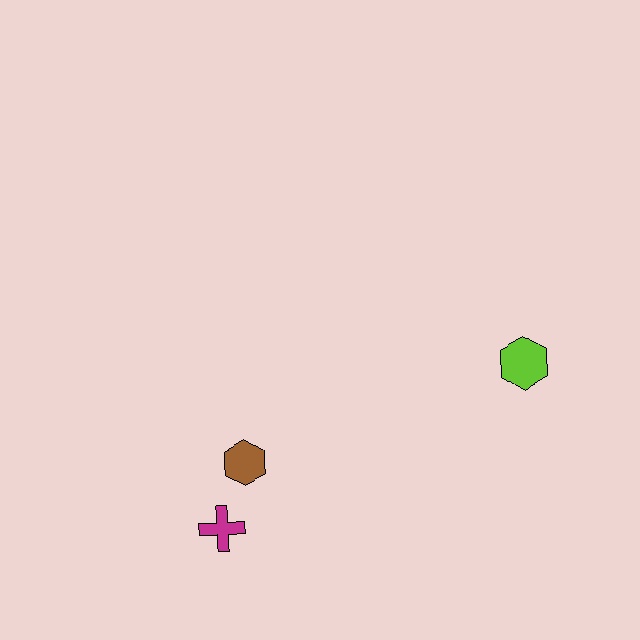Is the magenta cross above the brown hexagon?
No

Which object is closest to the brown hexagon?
The magenta cross is closest to the brown hexagon.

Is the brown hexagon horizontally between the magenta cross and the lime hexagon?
Yes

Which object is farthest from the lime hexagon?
The magenta cross is farthest from the lime hexagon.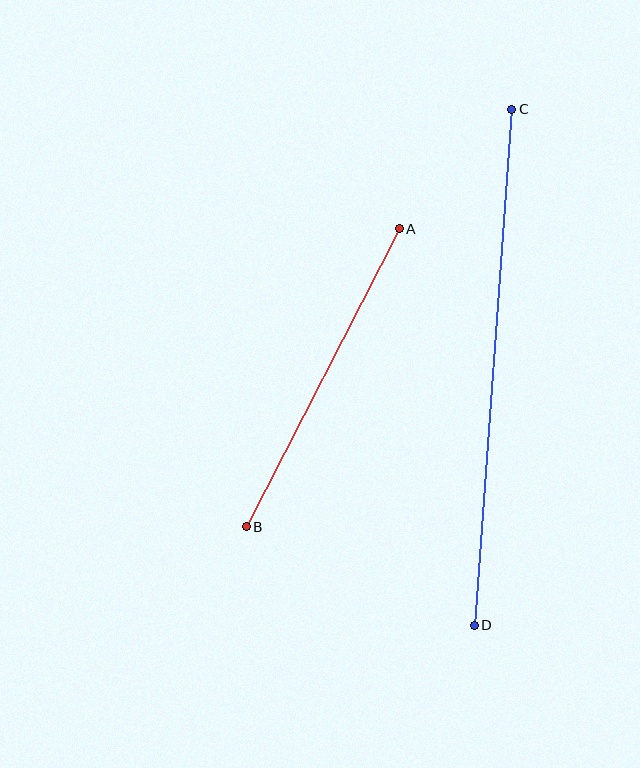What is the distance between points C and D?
The distance is approximately 517 pixels.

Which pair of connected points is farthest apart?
Points C and D are farthest apart.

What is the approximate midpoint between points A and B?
The midpoint is at approximately (323, 378) pixels.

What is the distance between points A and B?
The distance is approximately 335 pixels.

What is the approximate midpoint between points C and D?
The midpoint is at approximately (493, 367) pixels.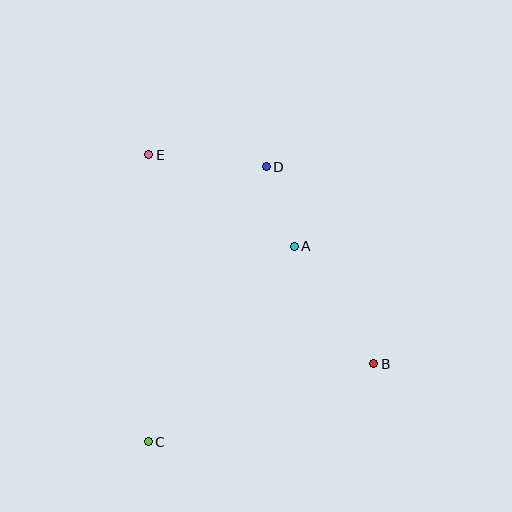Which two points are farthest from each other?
Points B and E are farthest from each other.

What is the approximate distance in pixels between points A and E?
The distance between A and E is approximately 172 pixels.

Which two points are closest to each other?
Points A and D are closest to each other.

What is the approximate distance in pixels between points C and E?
The distance between C and E is approximately 287 pixels.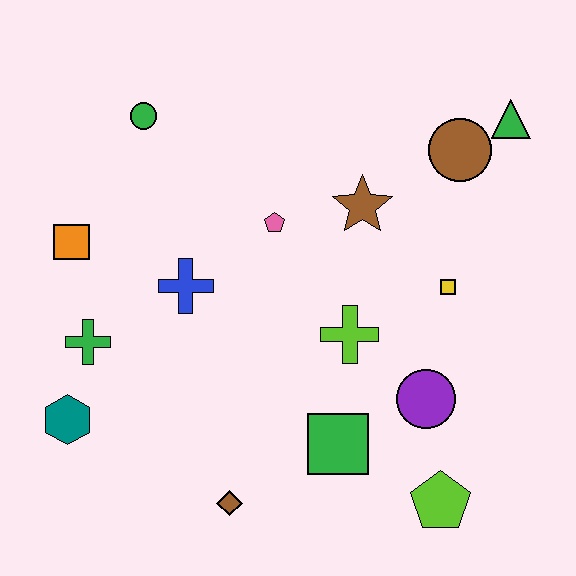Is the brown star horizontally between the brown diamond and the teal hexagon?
No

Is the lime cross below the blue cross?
Yes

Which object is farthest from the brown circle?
The teal hexagon is farthest from the brown circle.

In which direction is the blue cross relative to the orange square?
The blue cross is to the right of the orange square.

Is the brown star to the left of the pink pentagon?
No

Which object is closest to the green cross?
The teal hexagon is closest to the green cross.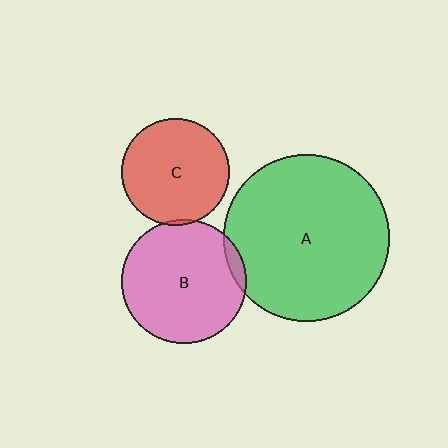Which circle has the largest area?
Circle A (green).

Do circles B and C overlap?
Yes.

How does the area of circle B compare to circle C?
Approximately 1.3 times.